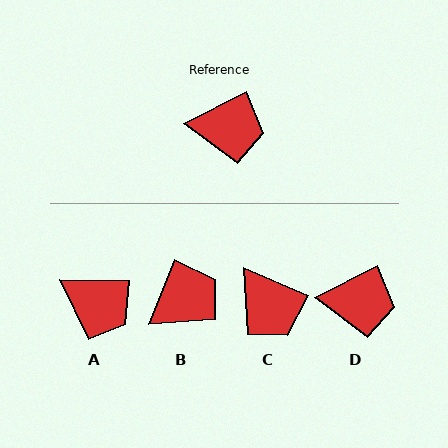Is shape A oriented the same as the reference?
No, it is off by about 27 degrees.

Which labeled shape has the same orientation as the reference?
D.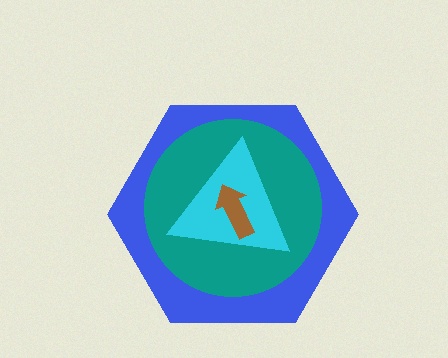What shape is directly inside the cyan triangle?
The brown arrow.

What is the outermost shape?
The blue hexagon.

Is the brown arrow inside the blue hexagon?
Yes.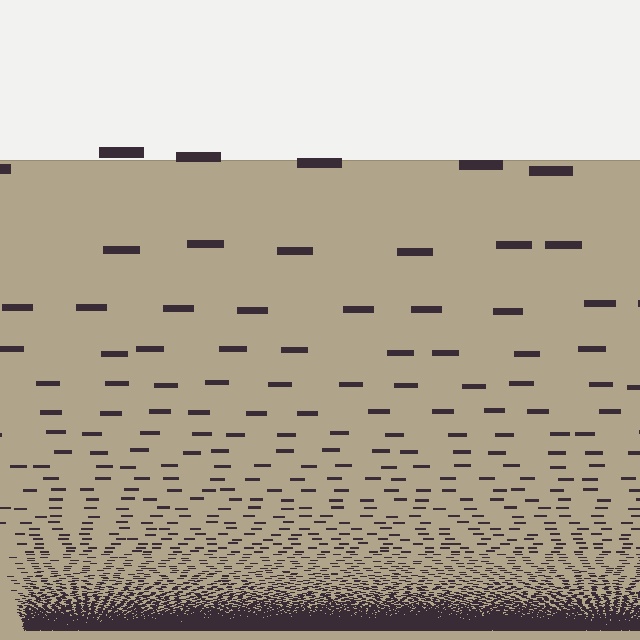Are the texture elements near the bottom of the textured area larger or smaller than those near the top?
Smaller. The gradient is inverted — elements near the bottom are smaller and denser.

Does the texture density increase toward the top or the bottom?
Density increases toward the bottom.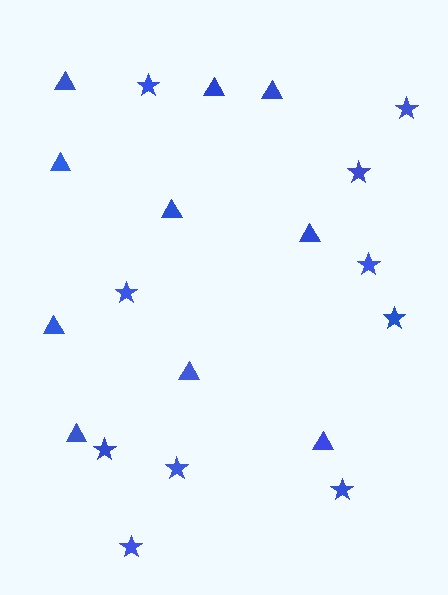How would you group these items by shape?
There are 2 groups: one group of stars (10) and one group of triangles (10).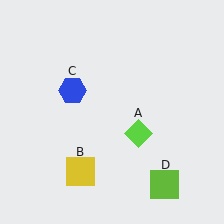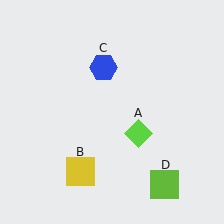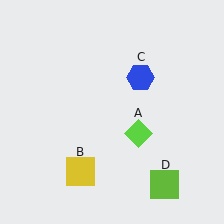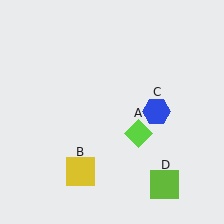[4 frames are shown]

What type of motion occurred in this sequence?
The blue hexagon (object C) rotated clockwise around the center of the scene.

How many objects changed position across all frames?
1 object changed position: blue hexagon (object C).